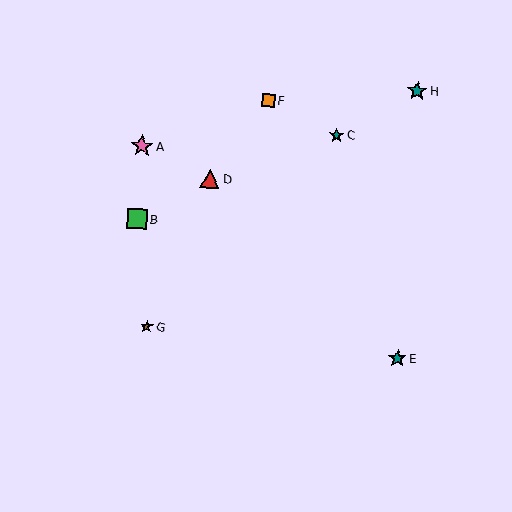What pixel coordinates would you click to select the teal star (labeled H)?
Click at (417, 91) to select the teal star H.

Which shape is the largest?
The pink star (labeled A) is the largest.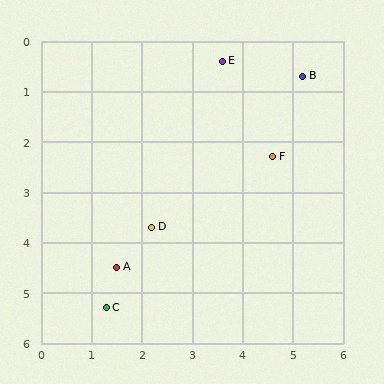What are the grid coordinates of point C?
Point C is at approximately (1.3, 5.3).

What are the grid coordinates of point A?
Point A is at approximately (1.5, 4.5).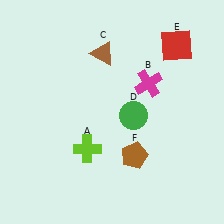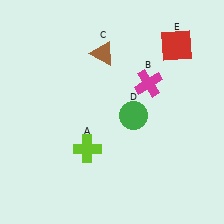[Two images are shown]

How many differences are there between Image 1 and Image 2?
There is 1 difference between the two images.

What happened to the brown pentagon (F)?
The brown pentagon (F) was removed in Image 2. It was in the bottom-right area of Image 1.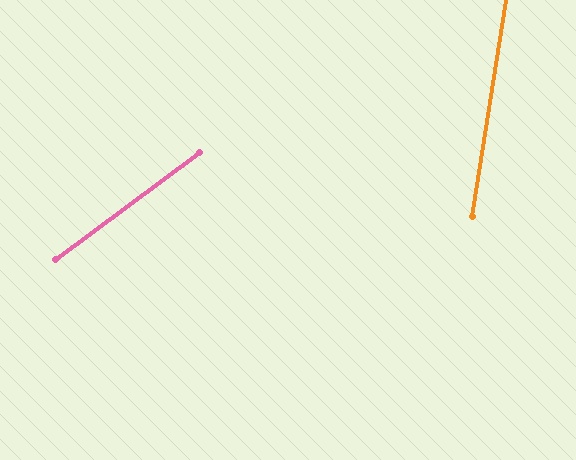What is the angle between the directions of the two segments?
Approximately 44 degrees.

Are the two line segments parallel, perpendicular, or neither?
Neither parallel nor perpendicular — they differ by about 44°.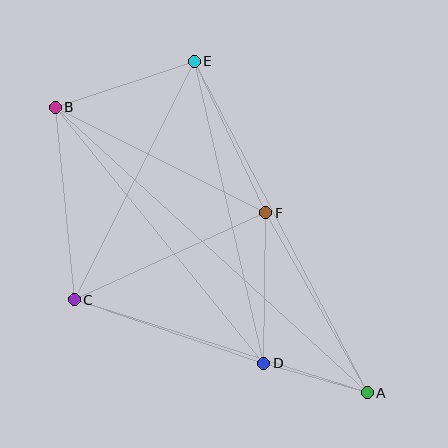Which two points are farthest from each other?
Points A and B are farthest from each other.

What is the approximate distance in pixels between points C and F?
The distance between C and F is approximately 211 pixels.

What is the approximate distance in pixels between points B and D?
The distance between B and D is approximately 330 pixels.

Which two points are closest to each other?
Points A and D are closest to each other.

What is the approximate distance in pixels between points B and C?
The distance between B and C is approximately 193 pixels.